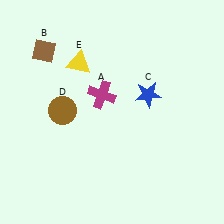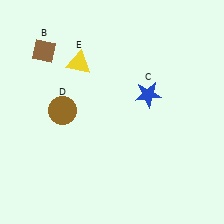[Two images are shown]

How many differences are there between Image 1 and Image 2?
There is 1 difference between the two images.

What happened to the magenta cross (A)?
The magenta cross (A) was removed in Image 2. It was in the top-left area of Image 1.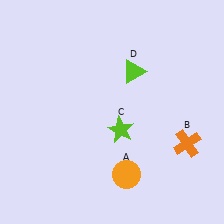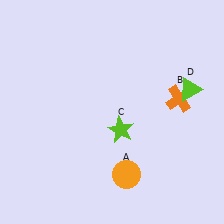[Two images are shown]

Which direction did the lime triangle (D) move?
The lime triangle (D) moved right.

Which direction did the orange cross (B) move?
The orange cross (B) moved up.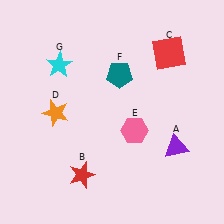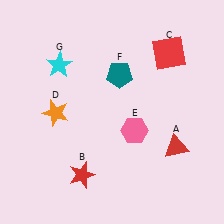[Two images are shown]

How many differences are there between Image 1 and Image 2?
There is 1 difference between the two images.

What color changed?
The triangle (A) changed from purple in Image 1 to red in Image 2.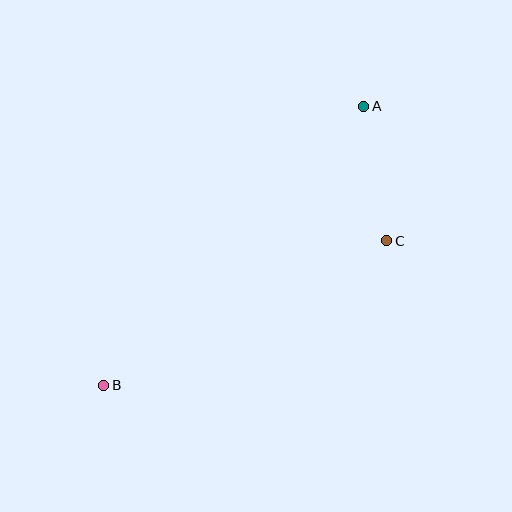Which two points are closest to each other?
Points A and C are closest to each other.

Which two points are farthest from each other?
Points A and B are farthest from each other.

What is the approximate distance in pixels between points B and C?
The distance between B and C is approximately 318 pixels.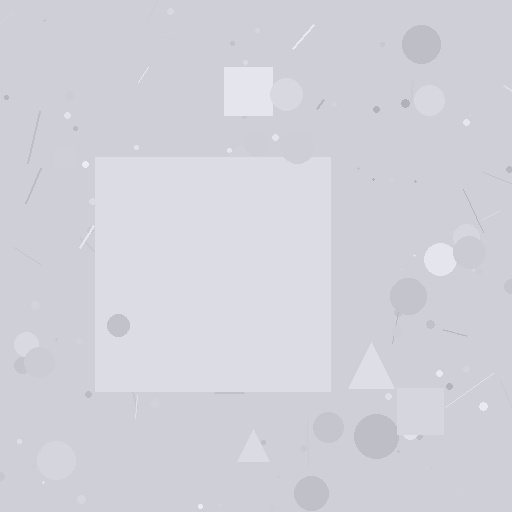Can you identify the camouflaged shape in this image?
The camouflaged shape is a square.